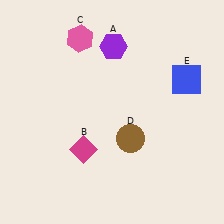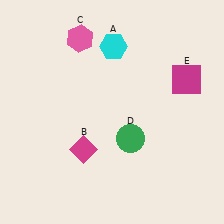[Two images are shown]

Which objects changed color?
A changed from purple to cyan. D changed from brown to green. E changed from blue to magenta.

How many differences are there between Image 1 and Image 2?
There are 3 differences between the two images.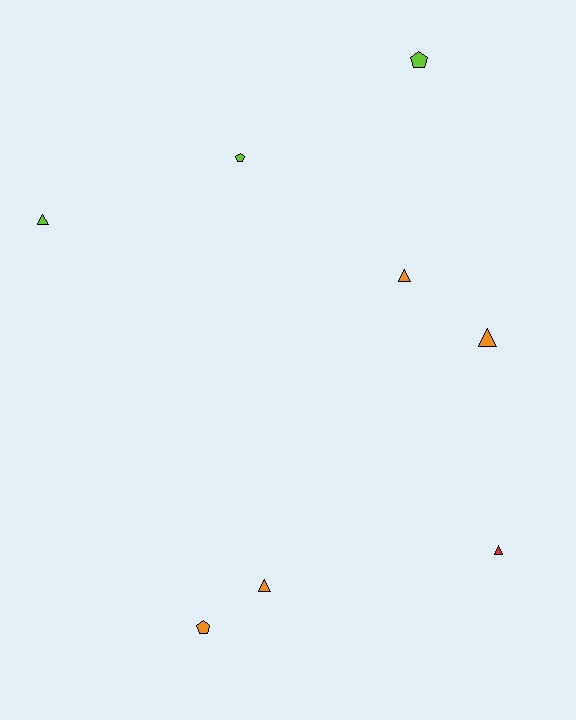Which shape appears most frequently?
Triangle, with 5 objects.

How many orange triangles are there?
There are 3 orange triangles.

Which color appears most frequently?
Orange, with 4 objects.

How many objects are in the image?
There are 8 objects.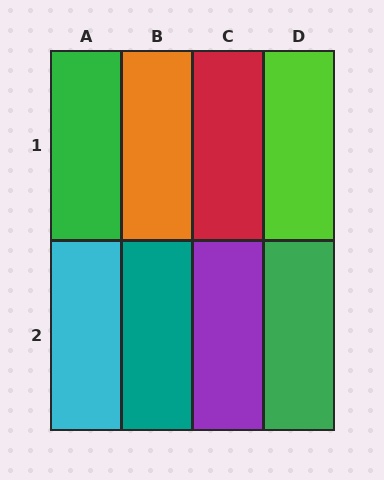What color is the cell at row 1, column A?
Green.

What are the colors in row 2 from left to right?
Cyan, teal, purple, green.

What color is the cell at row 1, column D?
Lime.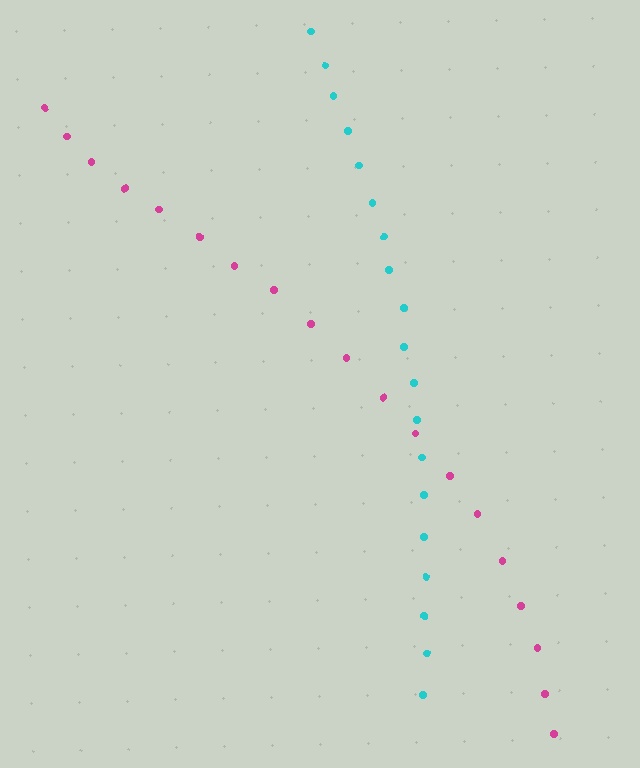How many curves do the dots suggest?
There are 2 distinct paths.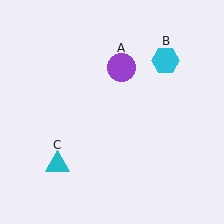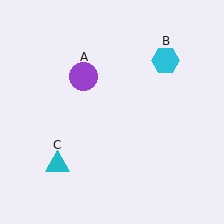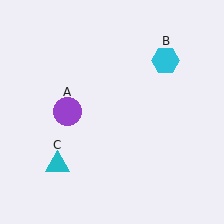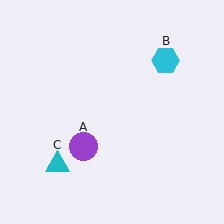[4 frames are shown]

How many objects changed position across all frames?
1 object changed position: purple circle (object A).